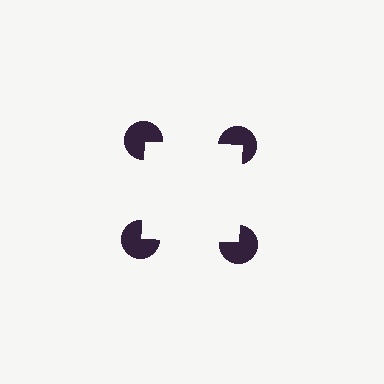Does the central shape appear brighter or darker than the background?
It typically appears slightly brighter than the background, even though no actual brightness change is drawn.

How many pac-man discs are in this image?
There are 4 — one at each vertex of the illusory square.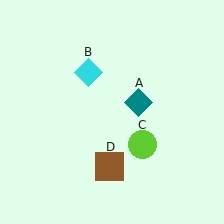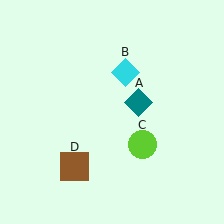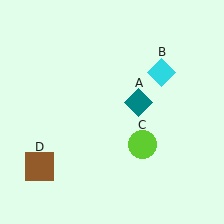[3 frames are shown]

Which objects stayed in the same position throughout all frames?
Teal diamond (object A) and lime circle (object C) remained stationary.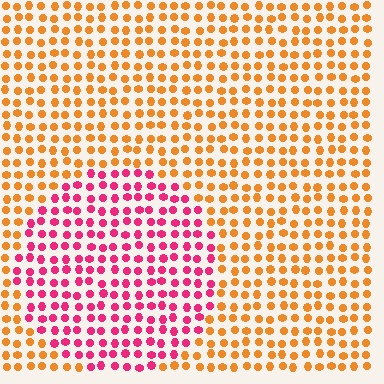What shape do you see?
I see a circle.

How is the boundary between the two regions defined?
The boundary is defined purely by a slight shift in hue (about 56 degrees). Spacing, size, and orientation are identical on both sides.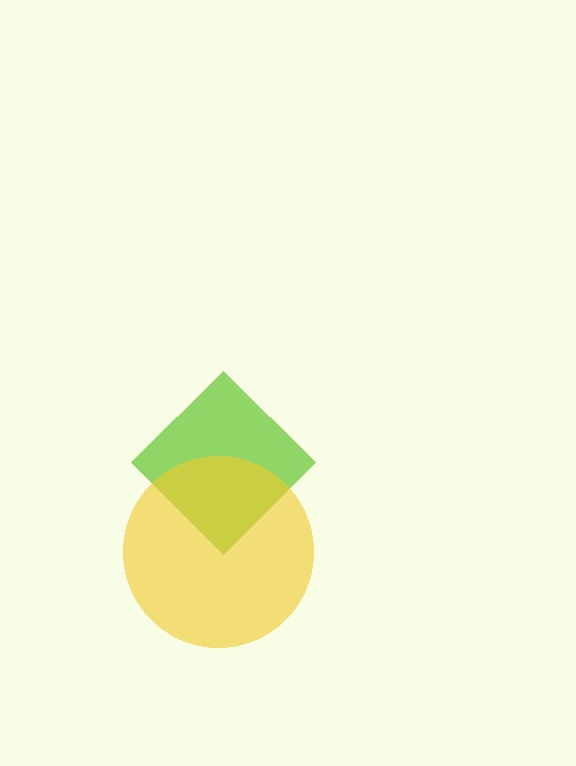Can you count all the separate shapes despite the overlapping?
Yes, there are 2 separate shapes.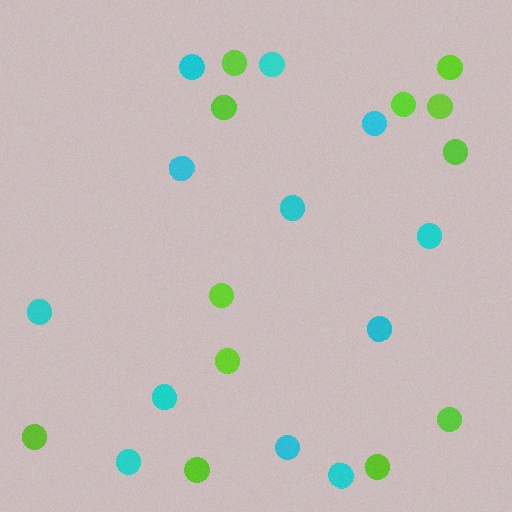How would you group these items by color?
There are 2 groups: one group of lime circles (12) and one group of cyan circles (12).